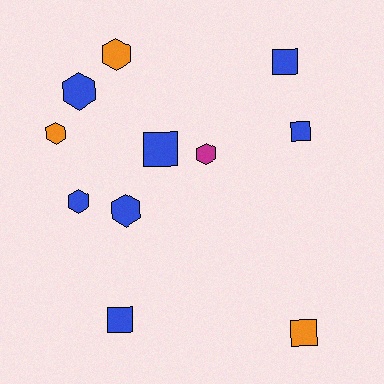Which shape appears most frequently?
Hexagon, with 6 objects.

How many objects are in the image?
There are 11 objects.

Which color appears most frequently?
Blue, with 7 objects.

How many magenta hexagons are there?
There is 1 magenta hexagon.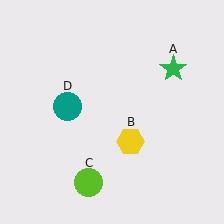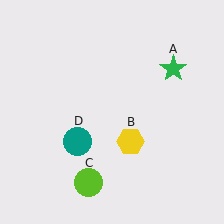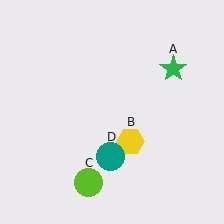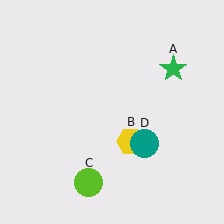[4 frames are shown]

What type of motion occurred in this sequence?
The teal circle (object D) rotated counterclockwise around the center of the scene.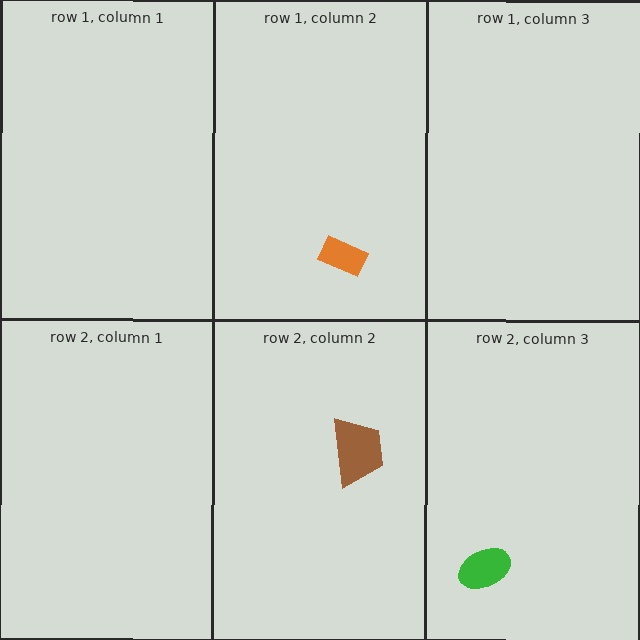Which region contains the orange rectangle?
The row 1, column 2 region.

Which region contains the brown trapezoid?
The row 2, column 2 region.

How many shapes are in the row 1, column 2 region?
1.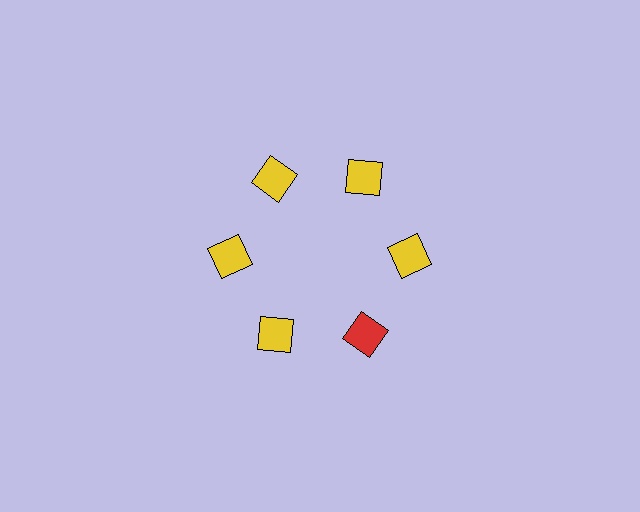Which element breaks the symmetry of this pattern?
The red square at roughly the 5 o'clock position breaks the symmetry. All other shapes are yellow squares.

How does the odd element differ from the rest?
It has a different color: red instead of yellow.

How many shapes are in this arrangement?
There are 6 shapes arranged in a ring pattern.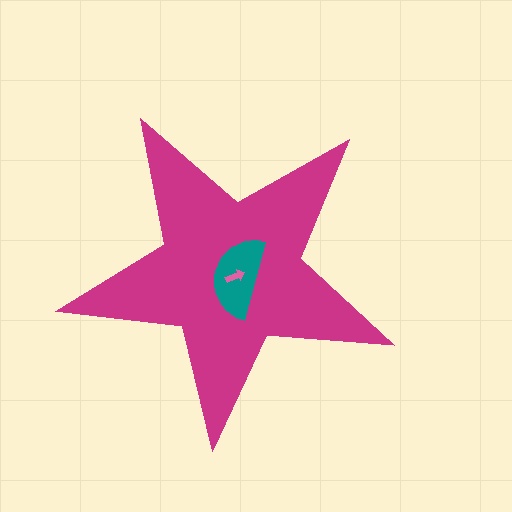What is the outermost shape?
The magenta star.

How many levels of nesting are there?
3.